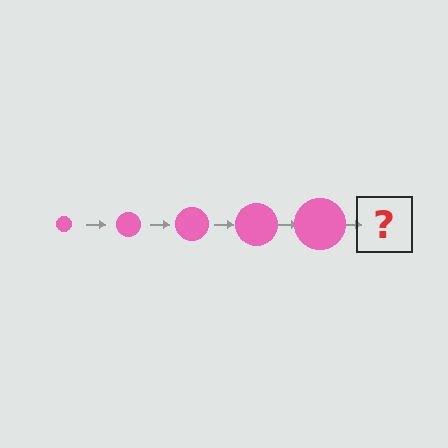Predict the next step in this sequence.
The next step is a pink circle, larger than the previous one.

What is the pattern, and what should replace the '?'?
The pattern is that the circle gets progressively larger each step. The '?' should be a pink circle, larger than the previous one.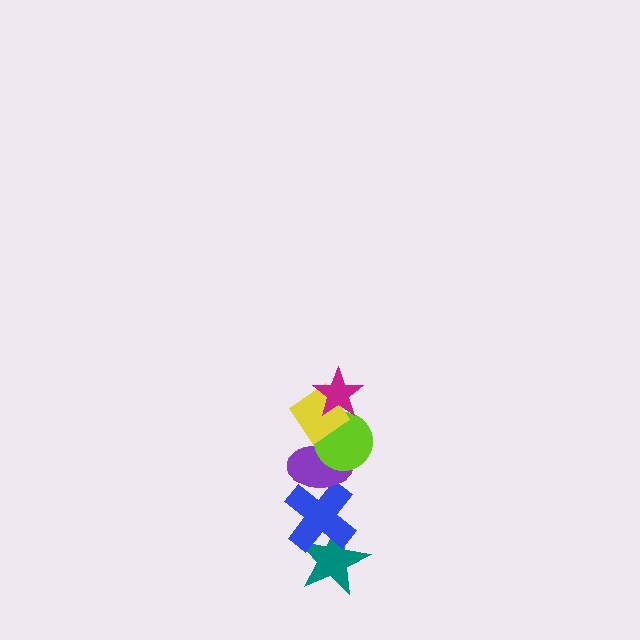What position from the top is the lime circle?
The lime circle is 3rd from the top.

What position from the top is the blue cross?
The blue cross is 5th from the top.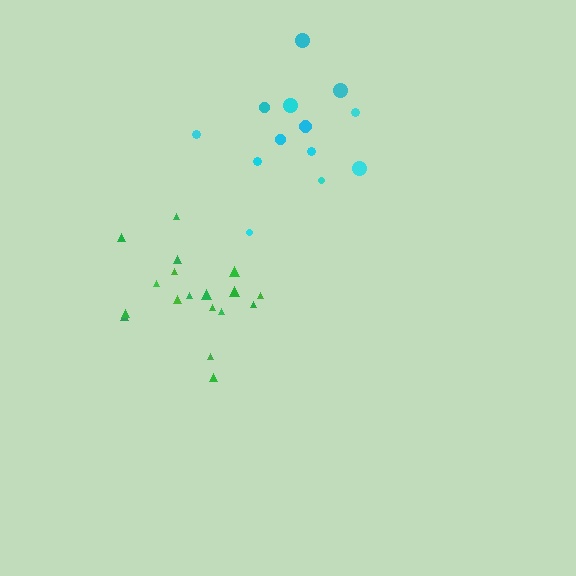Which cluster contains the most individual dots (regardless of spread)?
Green (18).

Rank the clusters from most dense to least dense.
green, cyan.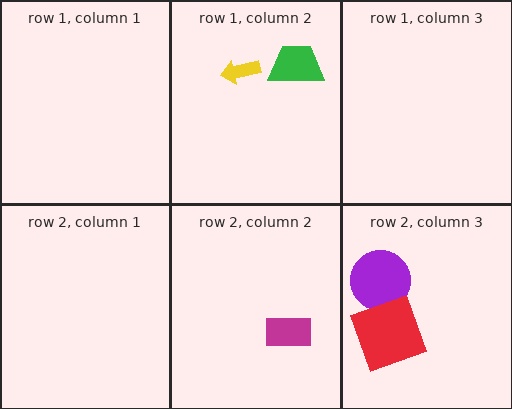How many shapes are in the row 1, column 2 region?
2.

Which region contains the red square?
The row 2, column 3 region.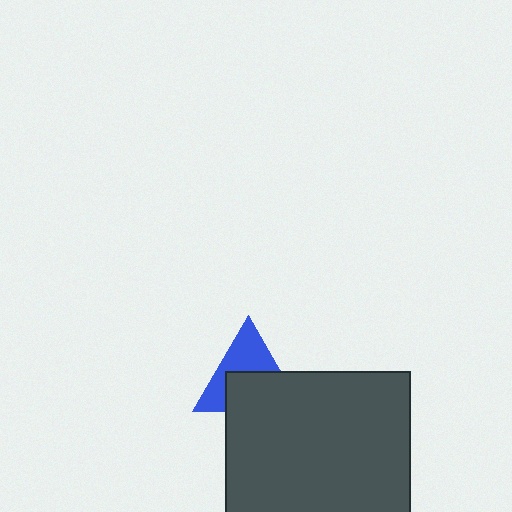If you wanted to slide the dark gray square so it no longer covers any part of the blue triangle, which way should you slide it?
Slide it down — that is the most direct way to separate the two shapes.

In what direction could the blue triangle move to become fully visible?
The blue triangle could move up. That would shift it out from behind the dark gray square entirely.